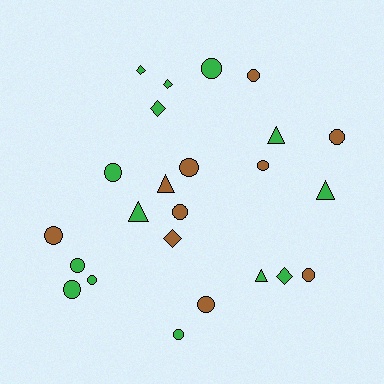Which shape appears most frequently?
Circle, with 14 objects.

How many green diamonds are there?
There are 4 green diamonds.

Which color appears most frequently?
Green, with 14 objects.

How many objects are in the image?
There are 24 objects.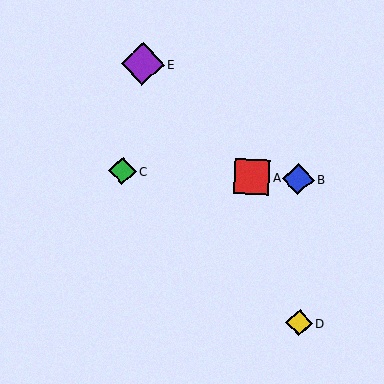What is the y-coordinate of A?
Object A is at y≈177.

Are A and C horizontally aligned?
Yes, both are at y≈177.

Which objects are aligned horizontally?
Objects A, B, C are aligned horizontally.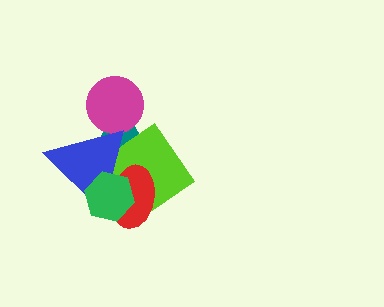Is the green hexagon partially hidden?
No, no other shape covers it.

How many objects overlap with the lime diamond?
4 objects overlap with the lime diamond.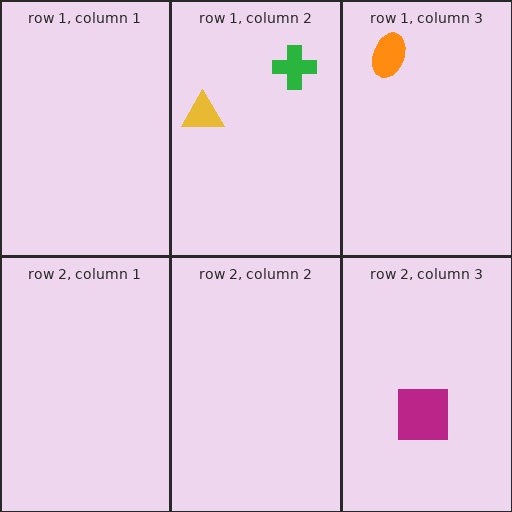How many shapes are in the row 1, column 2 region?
2.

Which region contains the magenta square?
The row 2, column 3 region.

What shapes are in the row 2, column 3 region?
The magenta square.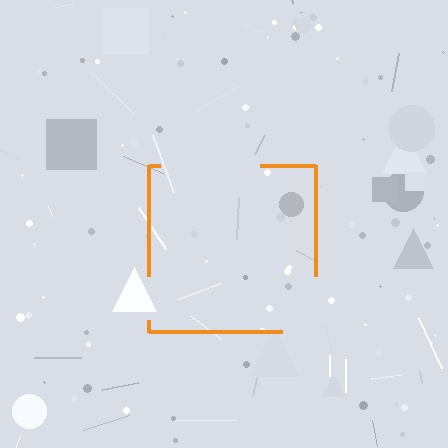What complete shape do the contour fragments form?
The contour fragments form a square.